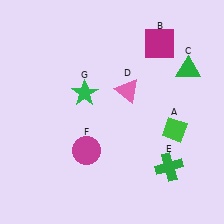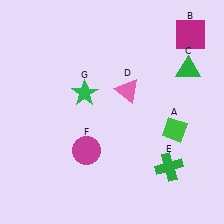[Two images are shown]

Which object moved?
The magenta square (B) moved right.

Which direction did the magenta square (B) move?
The magenta square (B) moved right.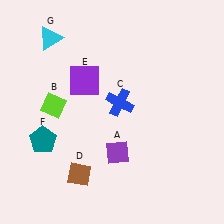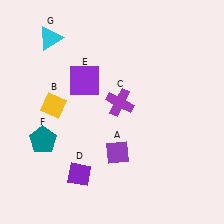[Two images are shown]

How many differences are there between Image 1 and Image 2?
There are 3 differences between the two images.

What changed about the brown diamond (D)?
In Image 1, D is brown. In Image 2, it changed to purple.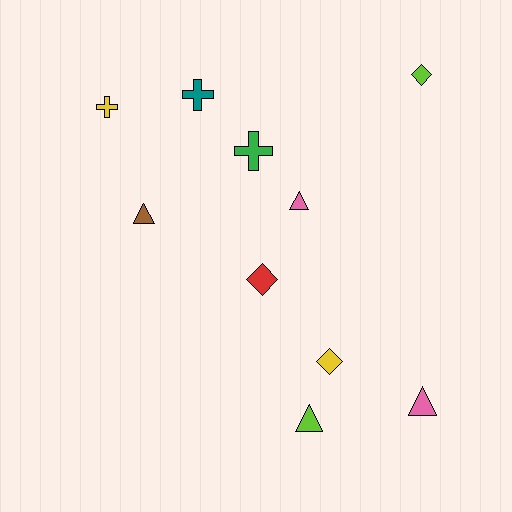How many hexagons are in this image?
There are no hexagons.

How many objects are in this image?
There are 10 objects.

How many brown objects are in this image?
There is 1 brown object.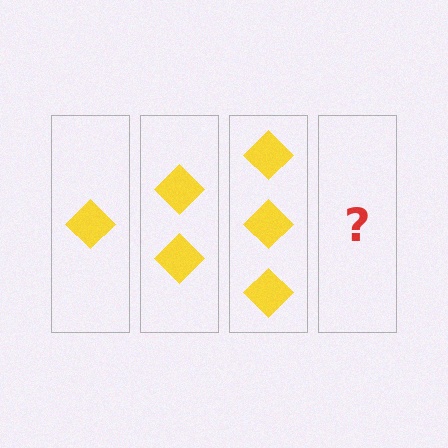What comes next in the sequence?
The next element should be 4 diamonds.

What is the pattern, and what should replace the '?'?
The pattern is that each step adds one more diamond. The '?' should be 4 diamonds.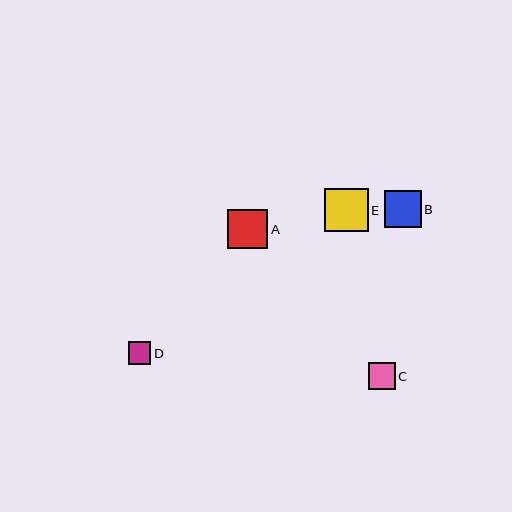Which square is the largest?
Square E is the largest with a size of approximately 44 pixels.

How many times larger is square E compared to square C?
Square E is approximately 1.6 times the size of square C.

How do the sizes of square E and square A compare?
Square E and square A are approximately the same size.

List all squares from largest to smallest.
From largest to smallest: E, A, B, C, D.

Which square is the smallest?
Square D is the smallest with a size of approximately 22 pixels.